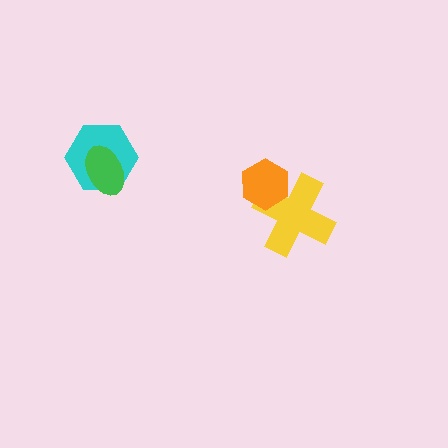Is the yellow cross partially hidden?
Yes, it is partially covered by another shape.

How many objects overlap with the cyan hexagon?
1 object overlaps with the cyan hexagon.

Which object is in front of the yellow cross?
The orange hexagon is in front of the yellow cross.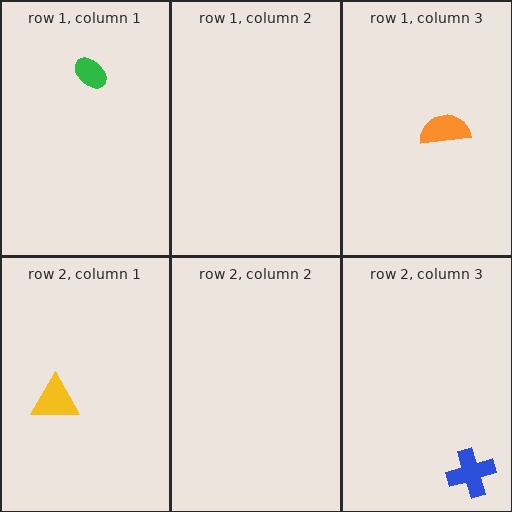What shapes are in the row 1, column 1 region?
The green ellipse.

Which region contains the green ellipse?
The row 1, column 1 region.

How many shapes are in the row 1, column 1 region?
1.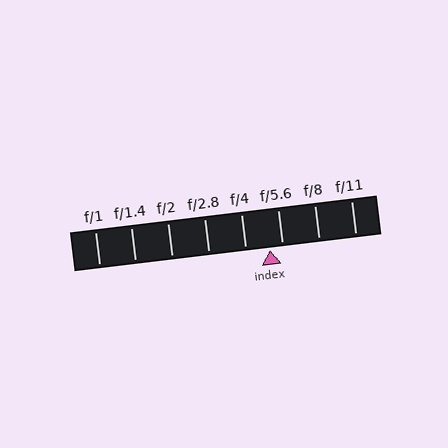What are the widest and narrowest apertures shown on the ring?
The widest aperture shown is f/1 and the narrowest is f/11.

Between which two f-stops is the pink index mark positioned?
The index mark is between f/4 and f/5.6.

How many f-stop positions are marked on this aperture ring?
There are 8 f-stop positions marked.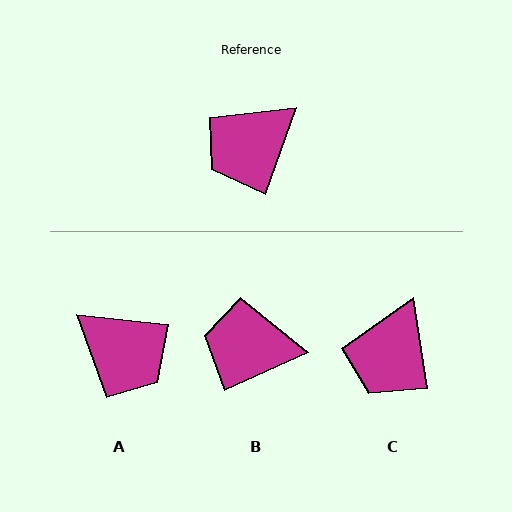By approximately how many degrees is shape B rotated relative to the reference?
Approximately 46 degrees clockwise.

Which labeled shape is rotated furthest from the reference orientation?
A, about 104 degrees away.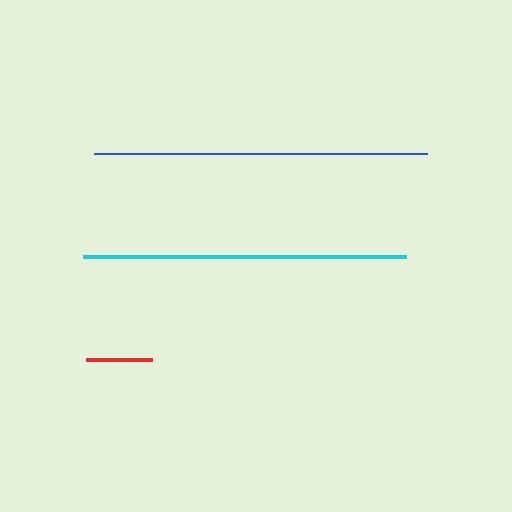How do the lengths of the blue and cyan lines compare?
The blue and cyan lines are approximately the same length.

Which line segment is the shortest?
The red line is the shortest at approximately 66 pixels.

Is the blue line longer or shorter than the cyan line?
The blue line is longer than the cyan line.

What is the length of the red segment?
The red segment is approximately 66 pixels long.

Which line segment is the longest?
The blue line is the longest at approximately 333 pixels.